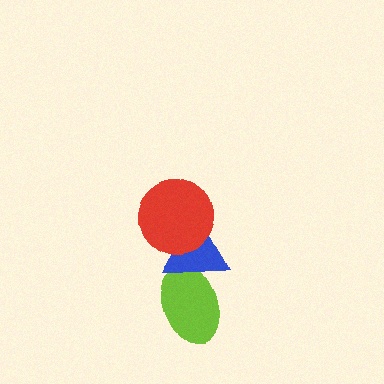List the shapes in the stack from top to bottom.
From top to bottom: the red circle, the blue triangle, the lime ellipse.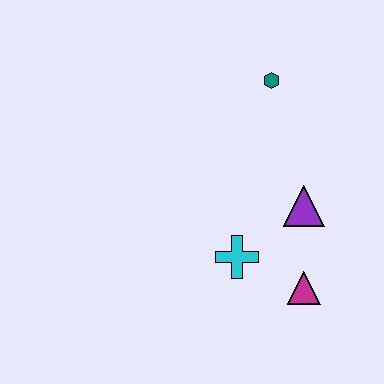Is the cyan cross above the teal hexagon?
No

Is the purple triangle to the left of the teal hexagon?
No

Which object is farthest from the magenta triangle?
The teal hexagon is farthest from the magenta triangle.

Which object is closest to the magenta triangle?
The cyan cross is closest to the magenta triangle.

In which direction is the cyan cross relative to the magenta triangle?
The cyan cross is to the left of the magenta triangle.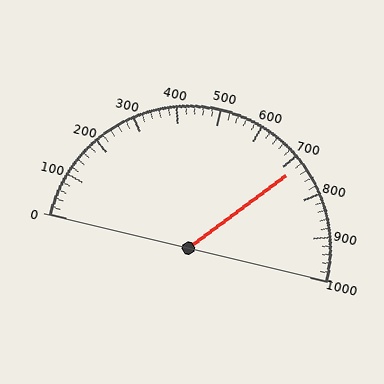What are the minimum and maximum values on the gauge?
The gauge ranges from 0 to 1000.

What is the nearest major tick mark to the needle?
The nearest major tick mark is 700.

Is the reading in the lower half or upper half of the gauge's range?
The reading is in the upper half of the range (0 to 1000).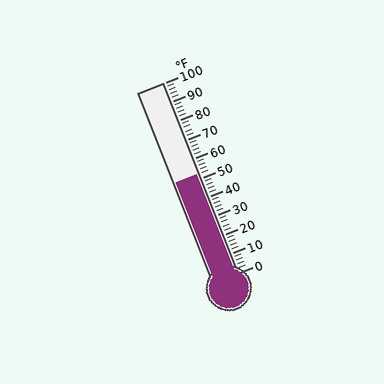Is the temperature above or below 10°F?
The temperature is above 10°F.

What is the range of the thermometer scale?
The thermometer scale ranges from 0°F to 100°F.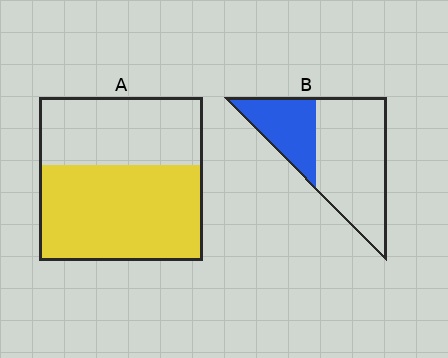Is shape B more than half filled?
No.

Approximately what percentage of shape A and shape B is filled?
A is approximately 60% and B is approximately 30%.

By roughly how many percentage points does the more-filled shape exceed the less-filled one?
By roughly 25 percentage points (A over B).